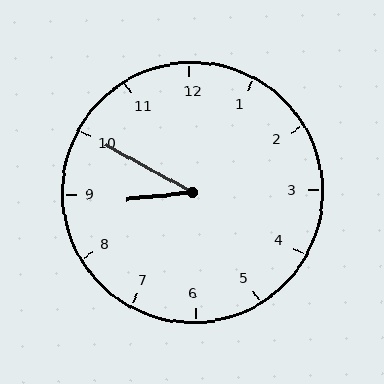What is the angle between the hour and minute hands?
Approximately 35 degrees.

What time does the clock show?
8:50.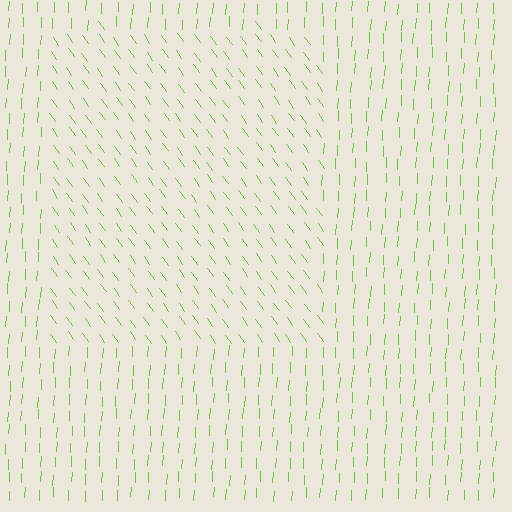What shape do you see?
I see a rectangle.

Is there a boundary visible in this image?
Yes, there is a texture boundary formed by a change in line orientation.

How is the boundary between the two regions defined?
The boundary is defined purely by a change in line orientation (approximately 38 degrees difference). All lines are the same color and thickness.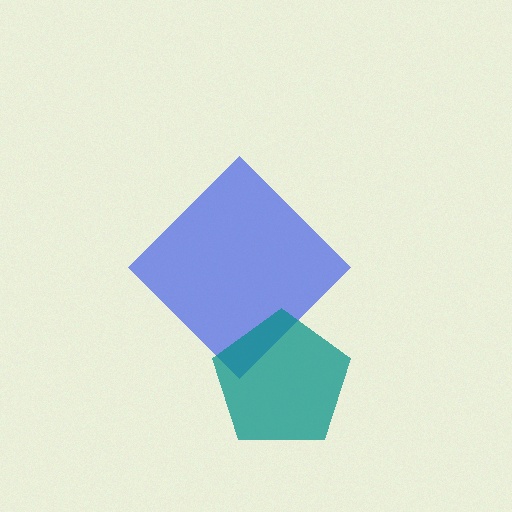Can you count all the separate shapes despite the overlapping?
Yes, there are 2 separate shapes.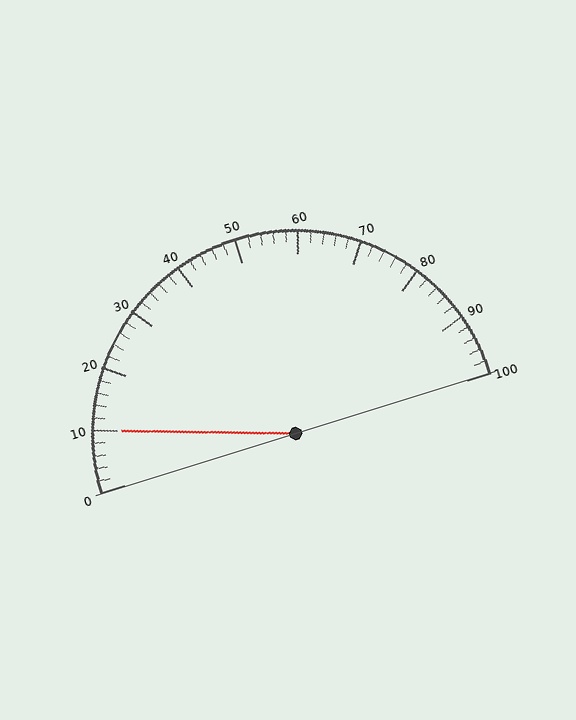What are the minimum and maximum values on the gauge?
The gauge ranges from 0 to 100.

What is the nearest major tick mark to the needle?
The nearest major tick mark is 10.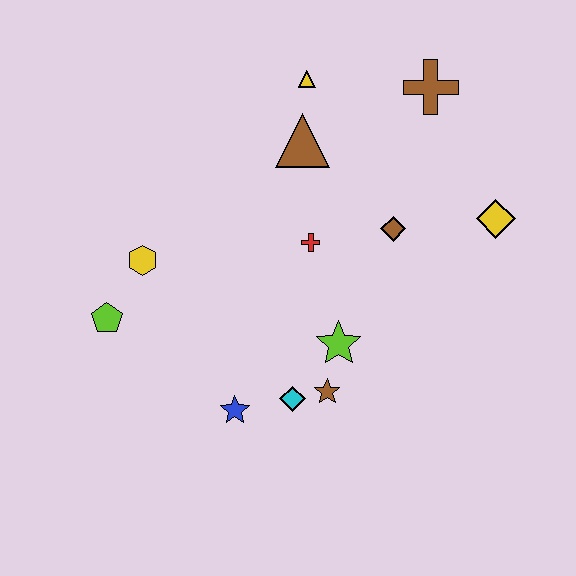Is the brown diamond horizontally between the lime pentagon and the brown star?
No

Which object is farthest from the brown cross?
The lime pentagon is farthest from the brown cross.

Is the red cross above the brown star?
Yes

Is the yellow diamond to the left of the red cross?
No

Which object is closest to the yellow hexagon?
The lime pentagon is closest to the yellow hexagon.